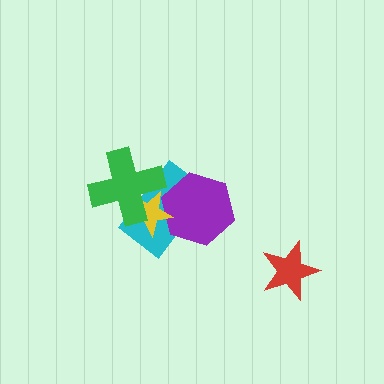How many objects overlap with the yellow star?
3 objects overlap with the yellow star.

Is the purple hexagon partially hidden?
Yes, it is partially covered by another shape.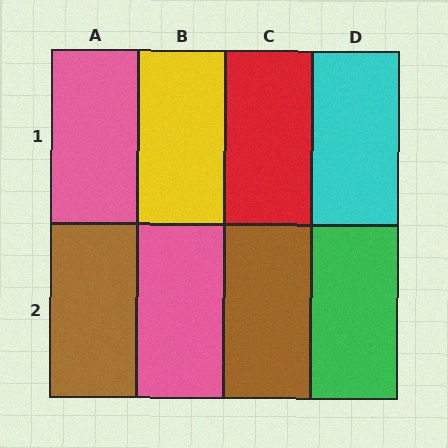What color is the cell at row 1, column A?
Pink.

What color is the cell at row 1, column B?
Yellow.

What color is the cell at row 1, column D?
Cyan.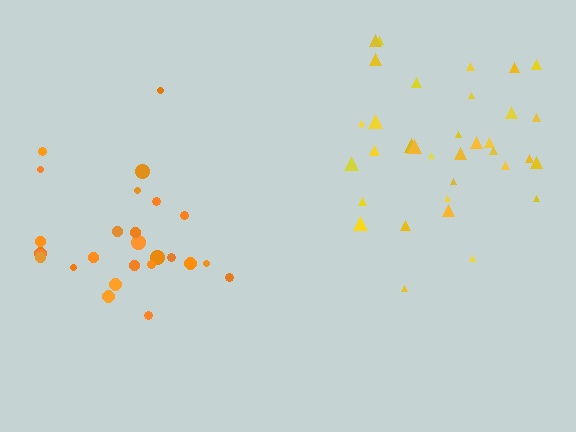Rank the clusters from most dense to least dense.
orange, yellow.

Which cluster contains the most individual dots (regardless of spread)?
Yellow (34).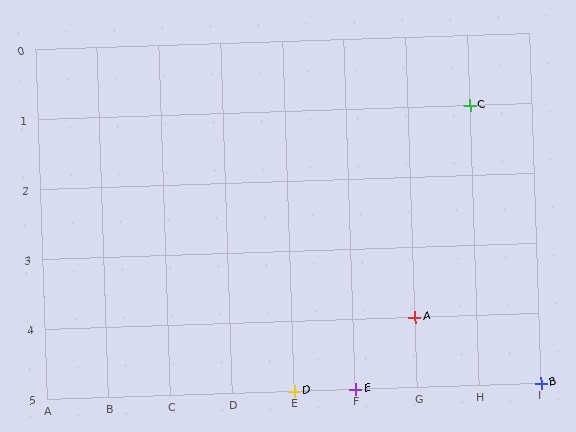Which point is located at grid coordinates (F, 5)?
Point E is at (F, 5).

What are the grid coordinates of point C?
Point C is at grid coordinates (H, 1).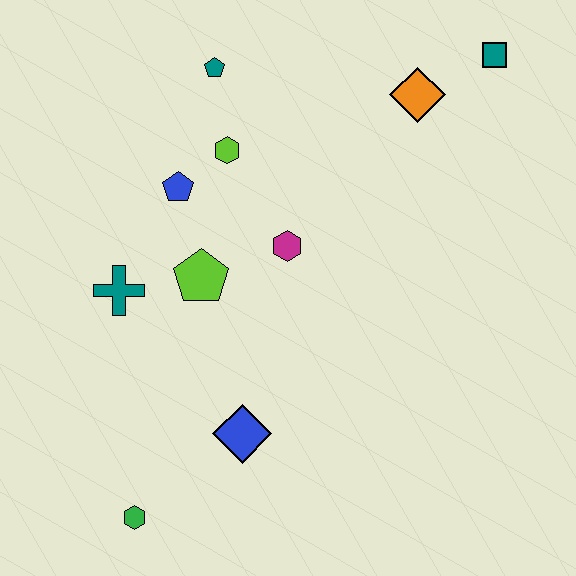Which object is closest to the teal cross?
The lime pentagon is closest to the teal cross.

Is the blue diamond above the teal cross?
No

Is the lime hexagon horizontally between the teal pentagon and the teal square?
Yes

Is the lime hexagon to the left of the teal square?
Yes